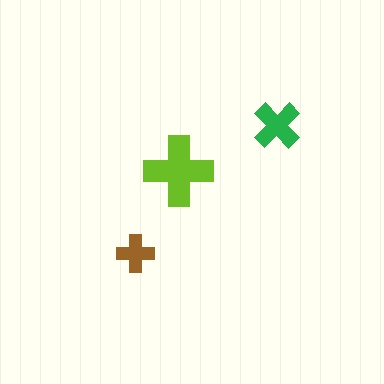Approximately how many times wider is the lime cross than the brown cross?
About 2 times wider.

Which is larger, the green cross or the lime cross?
The lime one.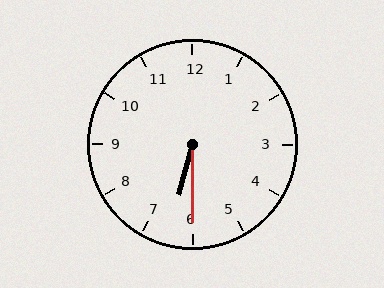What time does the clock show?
6:30.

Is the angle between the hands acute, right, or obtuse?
It is acute.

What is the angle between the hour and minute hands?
Approximately 15 degrees.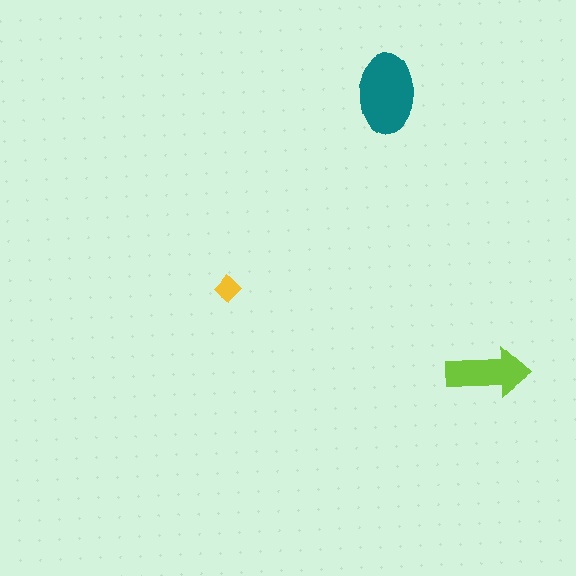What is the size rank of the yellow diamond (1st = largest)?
3rd.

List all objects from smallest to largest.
The yellow diamond, the lime arrow, the teal ellipse.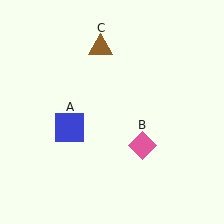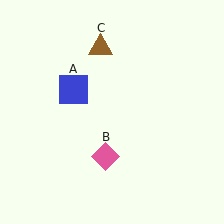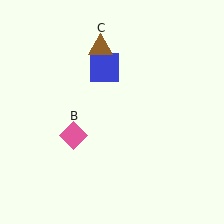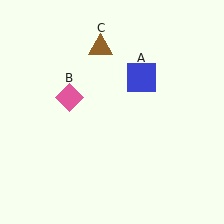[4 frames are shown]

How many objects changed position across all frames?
2 objects changed position: blue square (object A), pink diamond (object B).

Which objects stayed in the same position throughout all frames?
Brown triangle (object C) remained stationary.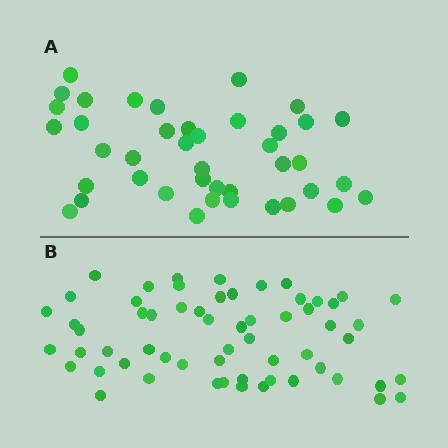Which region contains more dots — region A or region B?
Region B (the bottom region) has more dots.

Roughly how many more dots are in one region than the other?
Region B has approximately 20 more dots than region A.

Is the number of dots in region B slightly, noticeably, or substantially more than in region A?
Region B has substantially more. The ratio is roughly 1.5 to 1.